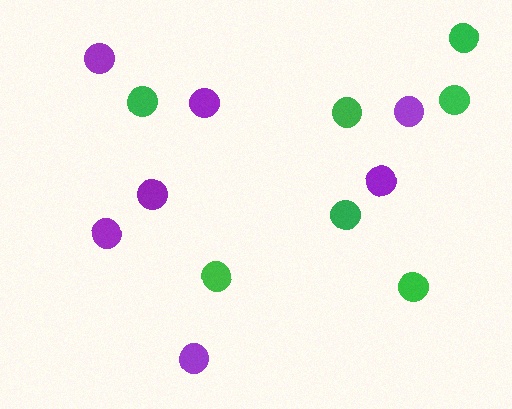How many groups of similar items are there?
There are 2 groups: one group of green circles (7) and one group of purple circles (7).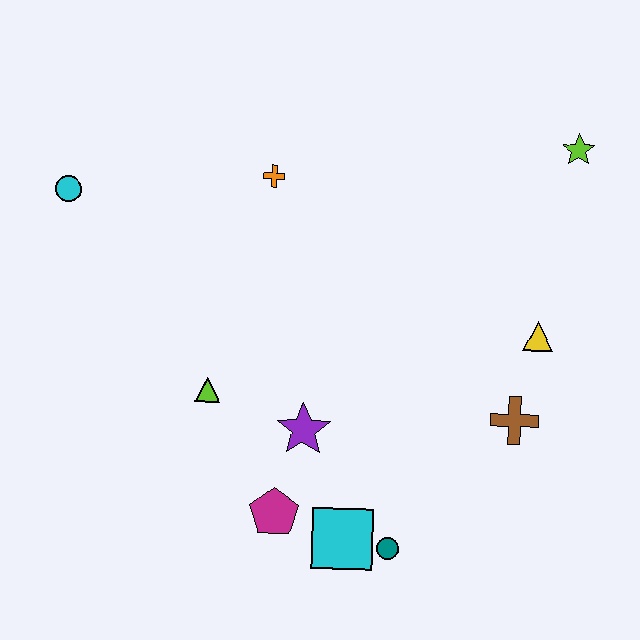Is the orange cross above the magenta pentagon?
Yes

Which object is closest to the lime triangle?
The purple star is closest to the lime triangle.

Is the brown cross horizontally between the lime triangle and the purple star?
No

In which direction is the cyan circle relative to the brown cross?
The cyan circle is to the left of the brown cross.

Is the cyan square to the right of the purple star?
Yes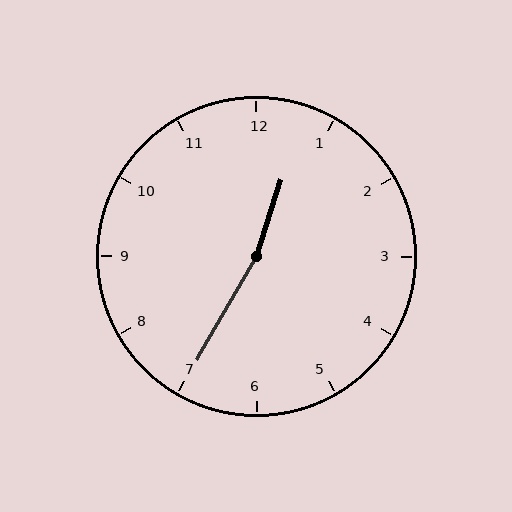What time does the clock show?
12:35.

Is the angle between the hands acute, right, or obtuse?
It is obtuse.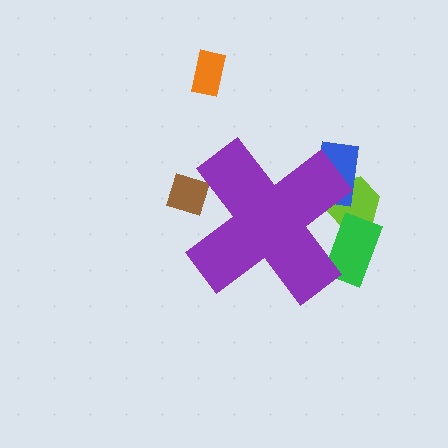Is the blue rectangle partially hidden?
Yes, the blue rectangle is partially hidden behind the purple cross.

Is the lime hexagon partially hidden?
Yes, the lime hexagon is partially hidden behind the purple cross.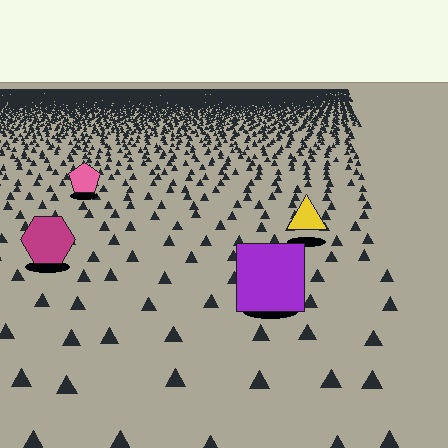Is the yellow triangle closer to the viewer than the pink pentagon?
Yes. The yellow triangle is closer — you can tell from the texture gradient: the ground texture is coarser near it.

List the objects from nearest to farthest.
From nearest to farthest: the purple square, the magenta hexagon, the yellow triangle, the pink pentagon.